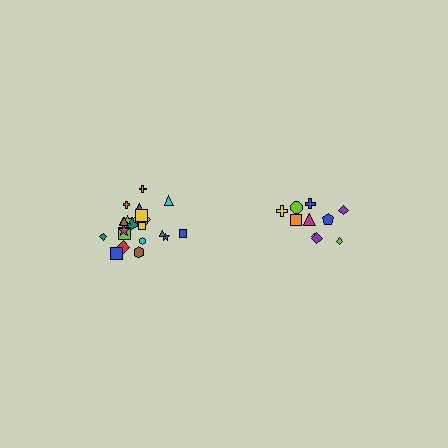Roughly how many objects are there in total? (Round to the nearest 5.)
Roughly 30 objects in total.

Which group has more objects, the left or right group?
The left group.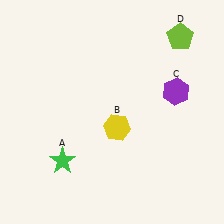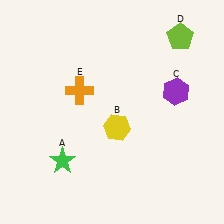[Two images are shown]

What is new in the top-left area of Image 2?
An orange cross (E) was added in the top-left area of Image 2.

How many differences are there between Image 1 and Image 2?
There is 1 difference between the two images.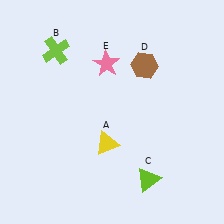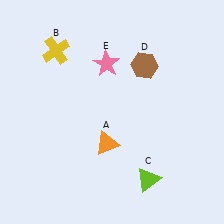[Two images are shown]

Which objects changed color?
A changed from yellow to orange. B changed from lime to yellow.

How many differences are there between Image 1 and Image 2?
There are 2 differences between the two images.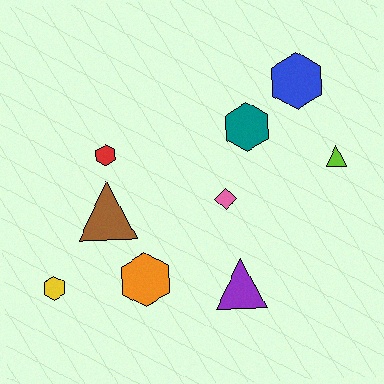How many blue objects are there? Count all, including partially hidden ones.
There is 1 blue object.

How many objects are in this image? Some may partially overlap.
There are 9 objects.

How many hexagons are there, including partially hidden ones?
There are 5 hexagons.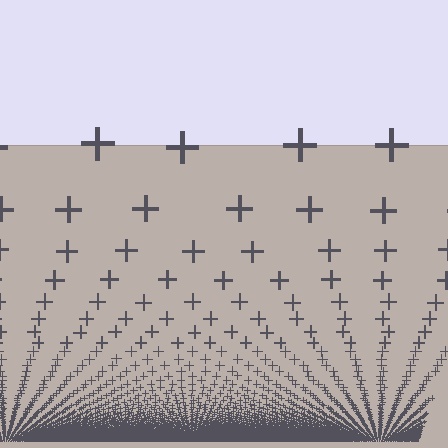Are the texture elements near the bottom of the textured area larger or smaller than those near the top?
Smaller. The gradient is inverted — elements near the bottom are smaller and denser.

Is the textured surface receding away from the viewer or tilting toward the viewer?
The surface appears to tilt toward the viewer. Texture elements get larger and sparser toward the top.